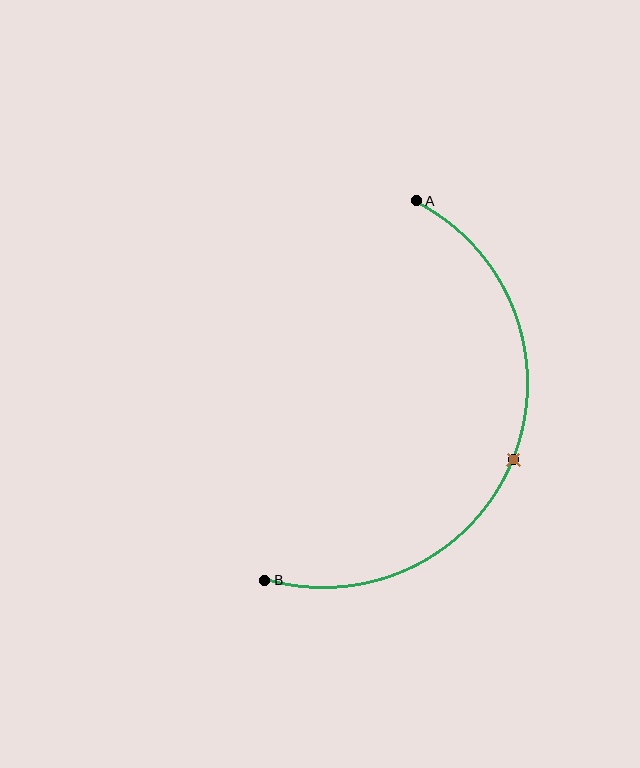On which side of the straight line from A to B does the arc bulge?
The arc bulges to the right of the straight line connecting A and B.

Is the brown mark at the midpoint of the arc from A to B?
Yes. The brown mark lies on the arc at equal arc-length from both A and B — it is the arc midpoint.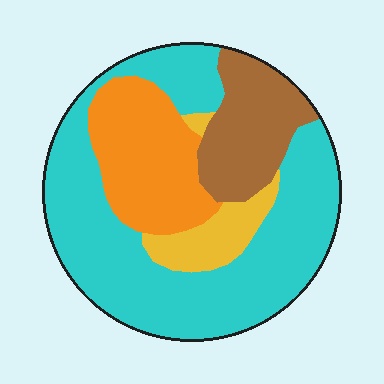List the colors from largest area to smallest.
From largest to smallest: cyan, orange, brown, yellow.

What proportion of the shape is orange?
Orange takes up about one fifth (1/5) of the shape.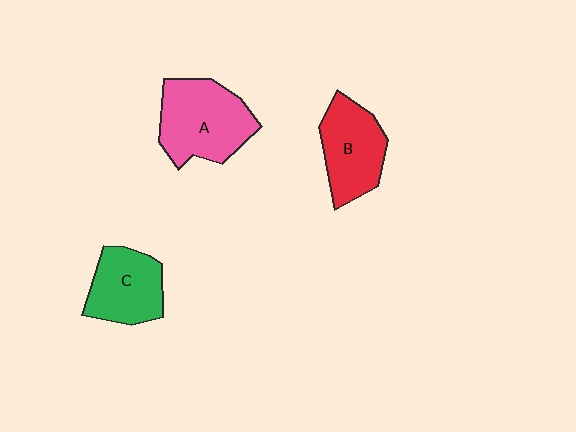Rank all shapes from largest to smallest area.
From largest to smallest: A (pink), B (red), C (green).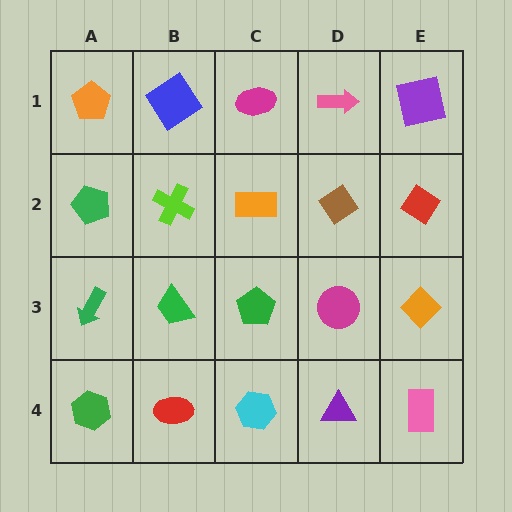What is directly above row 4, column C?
A green pentagon.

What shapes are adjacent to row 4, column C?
A green pentagon (row 3, column C), a red ellipse (row 4, column B), a purple triangle (row 4, column D).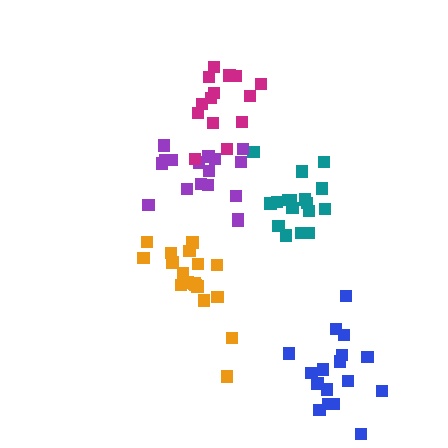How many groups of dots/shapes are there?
There are 5 groups.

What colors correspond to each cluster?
The clusters are colored: teal, orange, blue, purple, magenta.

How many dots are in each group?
Group 1: 18 dots, Group 2: 19 dots, Group 3: 17 dots, Group 4: 17 dots, Group 5: 14 dots (85 total).